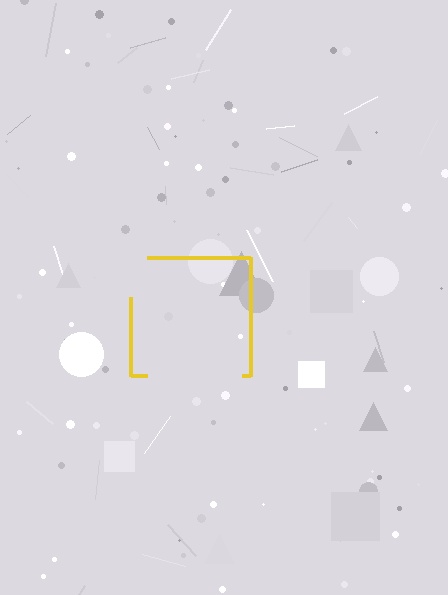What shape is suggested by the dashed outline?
The dashed outline suggests a square.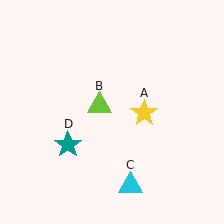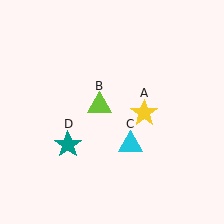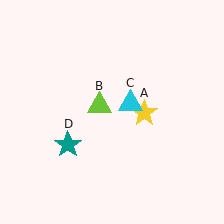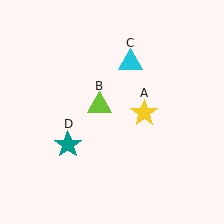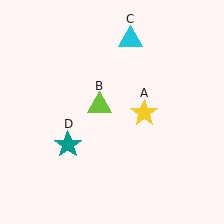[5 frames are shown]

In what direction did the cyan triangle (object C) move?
The cyan triangle (object C) moved up.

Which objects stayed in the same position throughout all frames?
Yellow star (object A) and lime triangle (object B) and teal star (object D) remained stationary.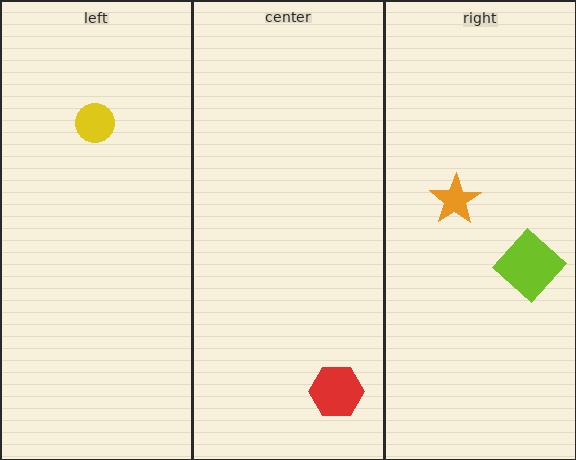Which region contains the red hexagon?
The center region.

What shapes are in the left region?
The yellow circle.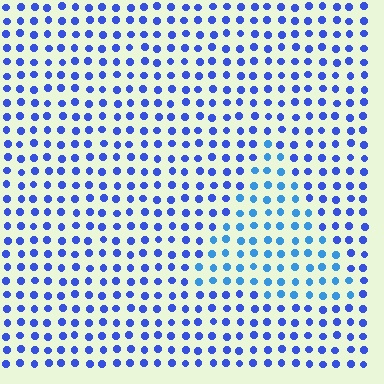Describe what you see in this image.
The image is filled with small blue elements in a uniform arrangement. A triangle-shaped region is visible where the elements are tinted to a slightly different hue, forming a subtle color boundary.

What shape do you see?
I see a triangle.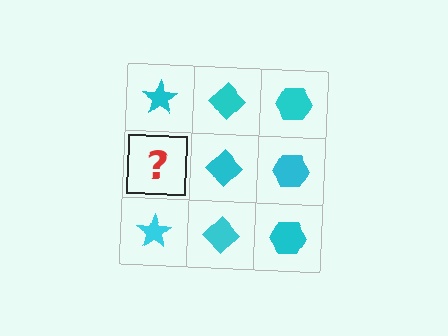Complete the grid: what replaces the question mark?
The question mark should be replaced with a cyan star.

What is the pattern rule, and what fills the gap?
The rule is that each column has a consistent shape. The gap should be filled with a cyan star.